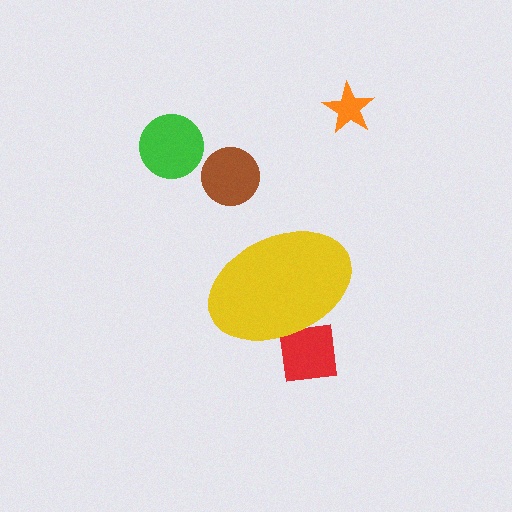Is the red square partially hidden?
Yes, the red square is partially hidden behind the yellow ellipse.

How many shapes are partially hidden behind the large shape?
1 shape is partially hidden.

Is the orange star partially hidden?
No, the orange star is fully visible.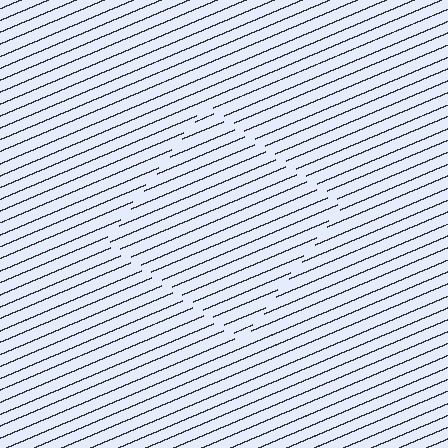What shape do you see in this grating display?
An illusory square. The interior of the shape contains the same grating, shifted by half a period — the contour is defined by the phase discontinuity where line-ends from the inner and outer gratings abut.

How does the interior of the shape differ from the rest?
The interior of the shape contains the same grating, shifted by half a period — the contour is defined by the phase discontinuity where line-ends from the inner and outer gratings abut.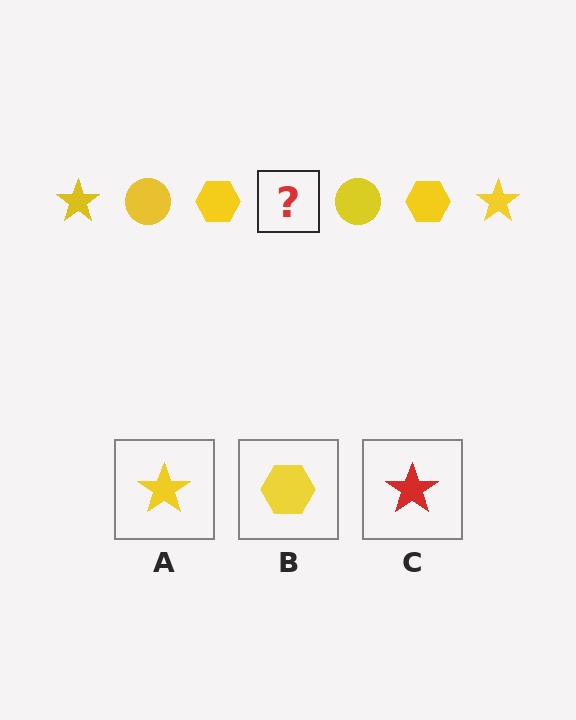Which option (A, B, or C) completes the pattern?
A.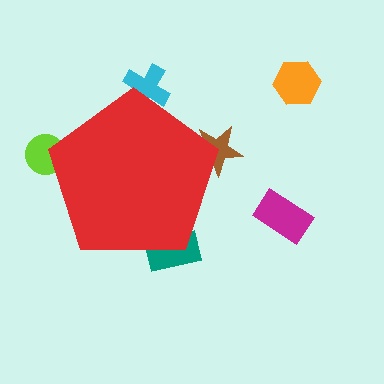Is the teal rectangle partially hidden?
Yes, the teal rectangle is partially hidden behind the red pentagon.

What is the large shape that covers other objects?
A red pentagon.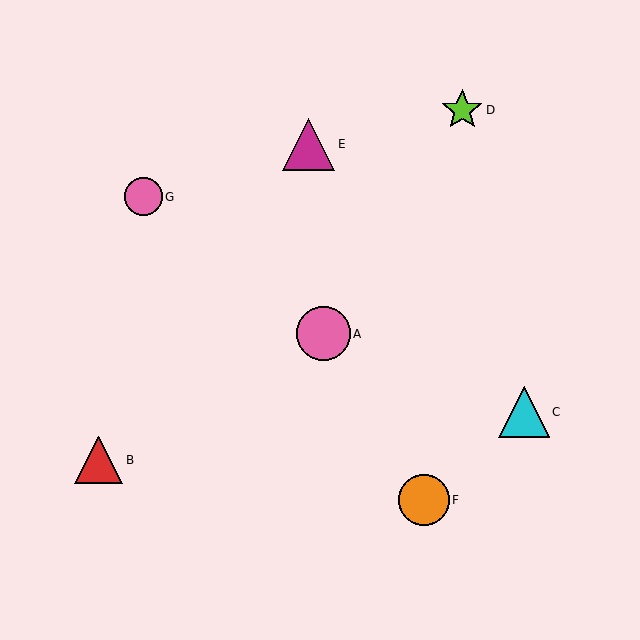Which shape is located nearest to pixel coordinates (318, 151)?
The magenta triangle (labeled E) at (309, 144) is nearest to that location.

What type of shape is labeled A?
Shape A is a pink circle.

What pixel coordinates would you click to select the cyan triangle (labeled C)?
Click at (524, 412) to select the cyan triangle C.